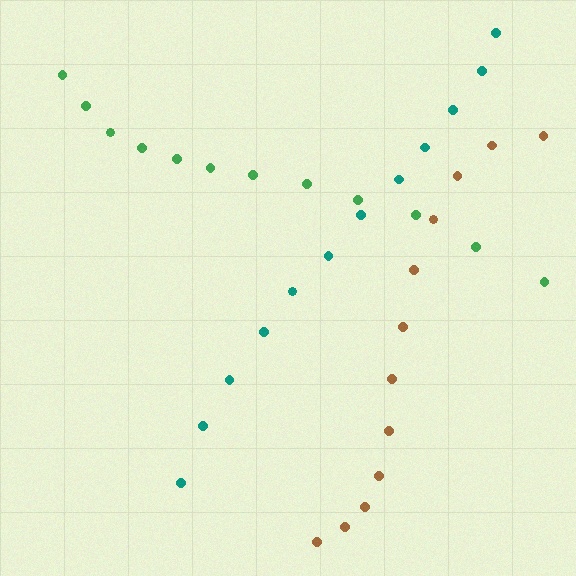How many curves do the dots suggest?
There are 3 distinct paths.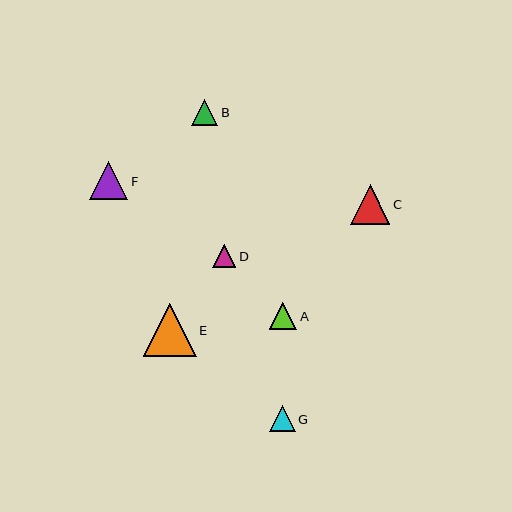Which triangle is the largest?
Triangle E is the largest with a size of approximately 53 pixels.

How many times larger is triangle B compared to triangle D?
Triangle B is approximately 1.1 times the size of triangle D.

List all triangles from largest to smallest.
From largest to smallest: E, C, F, A, B, G, D.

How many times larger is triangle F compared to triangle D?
Triangle F is approximately 1.7 times the size of triangle D.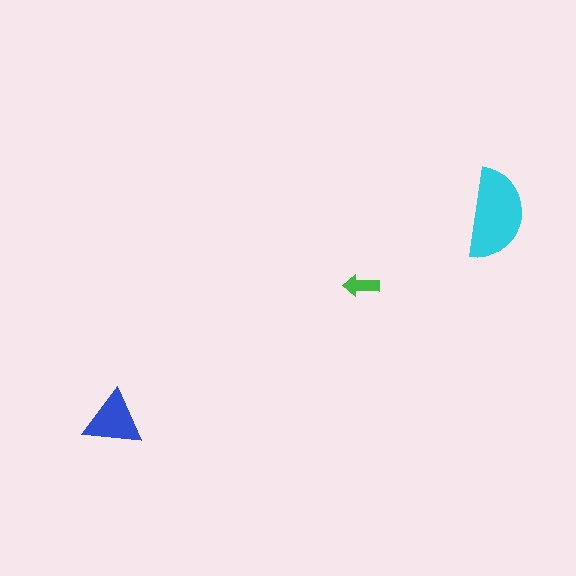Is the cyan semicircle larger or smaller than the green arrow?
Larger.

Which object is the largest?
The cyan semicircle.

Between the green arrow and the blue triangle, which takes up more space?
The blue triangle.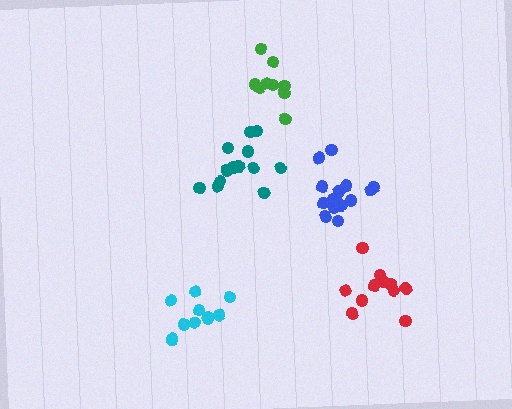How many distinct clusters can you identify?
There are 5 distinct clusters.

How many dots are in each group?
Group 1: 9 dots, Group 2: 11 dots, Group 3: 13 dots, Group 4: 11 dots, Group 5: 15 dots (59 total).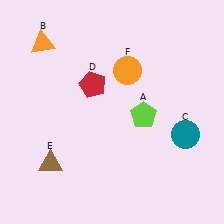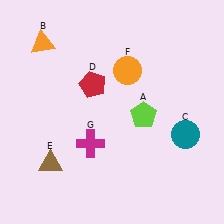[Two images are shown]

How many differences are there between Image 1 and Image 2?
There is 1 difference between the two images.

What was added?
A magenta cross (G) was added in Image 2.